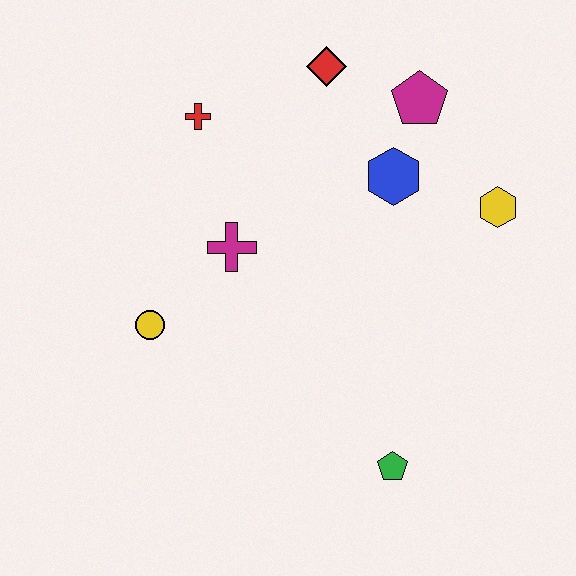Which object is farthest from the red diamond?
The green pentagon is farthest from the red diamond.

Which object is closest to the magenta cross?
The yellow circle is closest to the magenta cross.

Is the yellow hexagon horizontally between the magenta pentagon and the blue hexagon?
No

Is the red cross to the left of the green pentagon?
Yes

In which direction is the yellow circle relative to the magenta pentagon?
The yellow circle is to the left of the magenta pentagon.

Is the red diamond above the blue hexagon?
Yes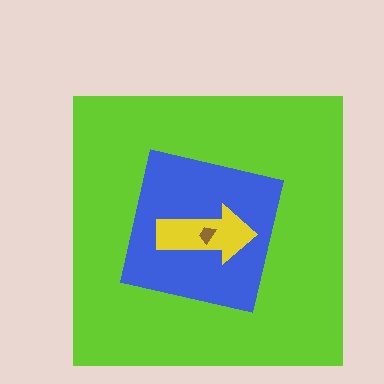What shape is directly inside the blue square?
The yellow arrow.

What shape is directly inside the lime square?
The blue square.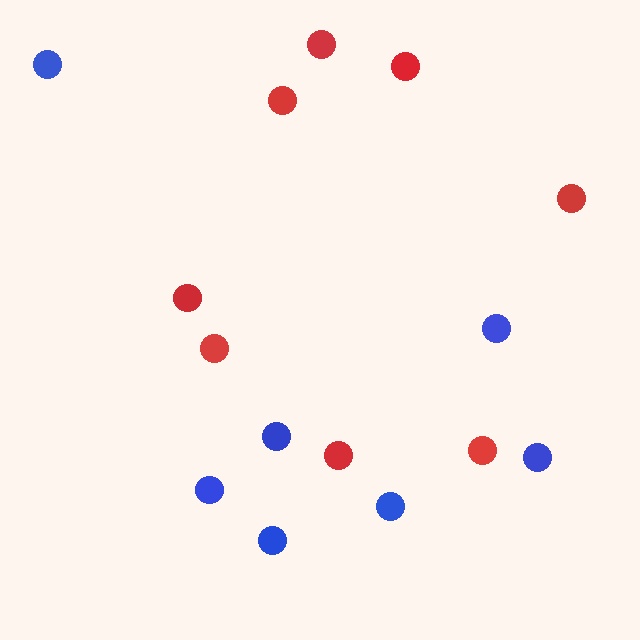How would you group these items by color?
There are 2 groups: one group of blue circles (7) and one group of red circles (8).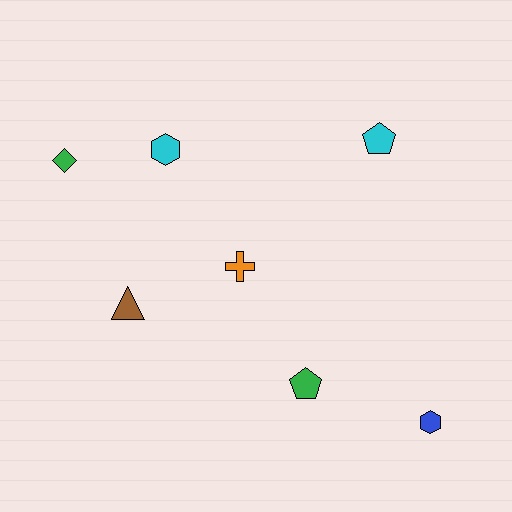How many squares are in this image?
There are no squares.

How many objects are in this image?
There are 7 objects.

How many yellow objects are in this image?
There are no yellow objects.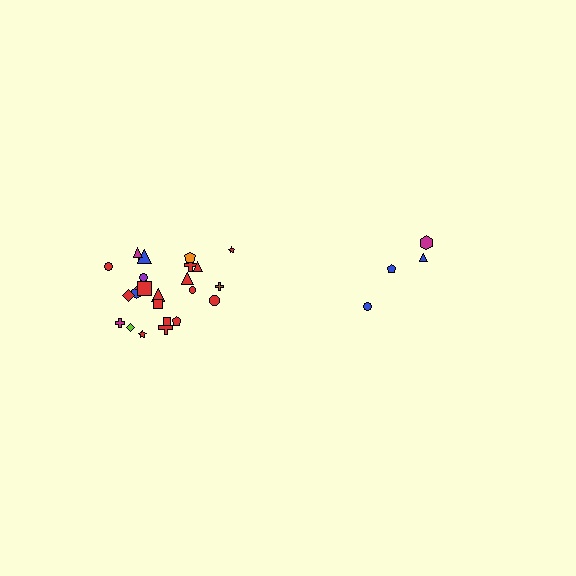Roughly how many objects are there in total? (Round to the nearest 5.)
Roughly 30 objects in total.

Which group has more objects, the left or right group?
The left group.